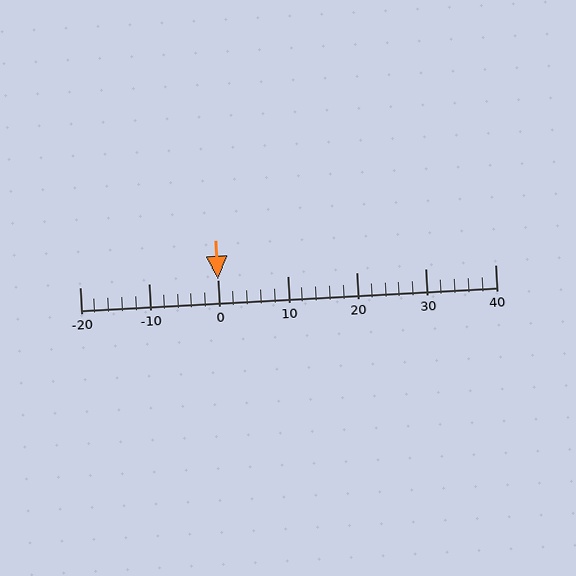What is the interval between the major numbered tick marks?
The major tick marks are spaced 10 units apart.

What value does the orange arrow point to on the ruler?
The orange arrow points to approximately 0.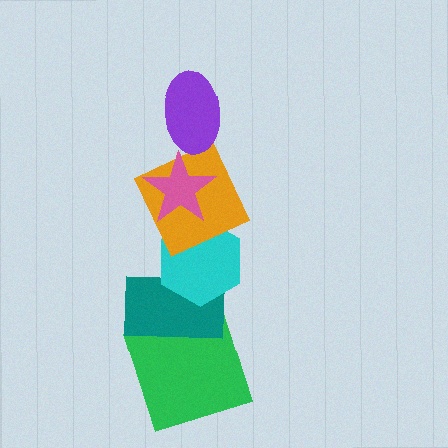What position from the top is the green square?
The green square is 6th from the top.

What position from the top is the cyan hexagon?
The cyan hexagon is 4th from the top.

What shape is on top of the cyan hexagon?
The orange square is on top of the cyan hexagon.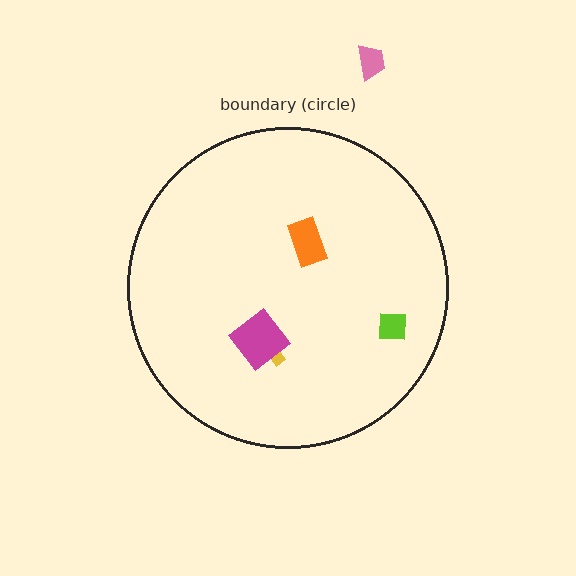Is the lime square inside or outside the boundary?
Inside.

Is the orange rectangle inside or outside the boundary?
Inside.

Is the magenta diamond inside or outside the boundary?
Inside.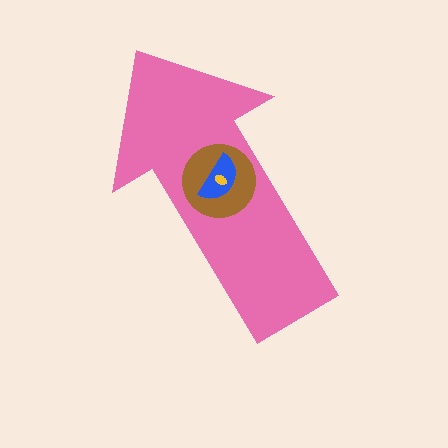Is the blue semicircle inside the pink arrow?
Yes.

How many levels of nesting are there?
4.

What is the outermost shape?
The pink arrow.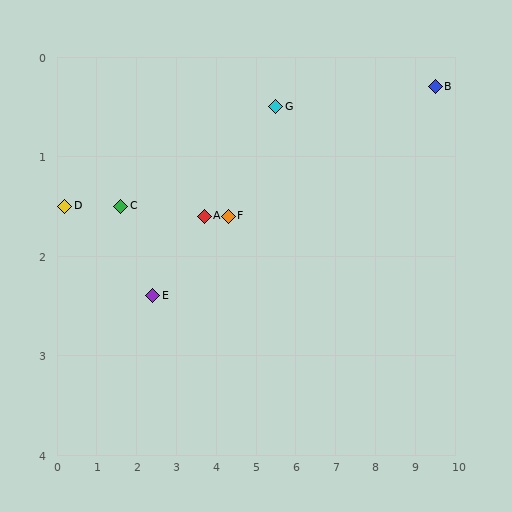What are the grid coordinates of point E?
Point E is at approximately (2.4, 2.4).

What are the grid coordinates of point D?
Point D is at approximately (0.2, 1.5).